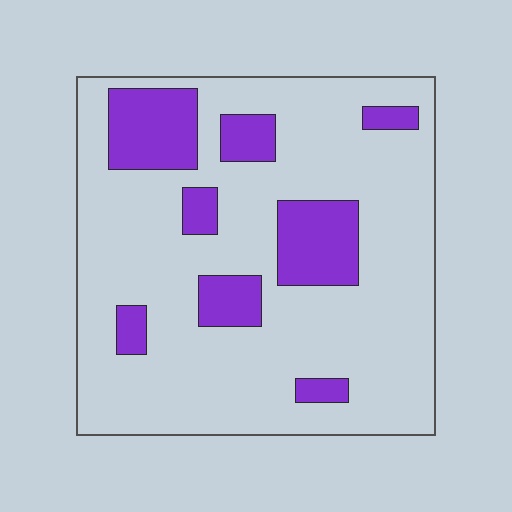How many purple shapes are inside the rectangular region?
8.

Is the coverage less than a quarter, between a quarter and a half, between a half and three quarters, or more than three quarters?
Less than a quarter.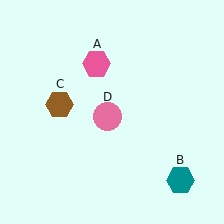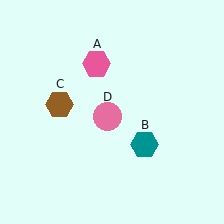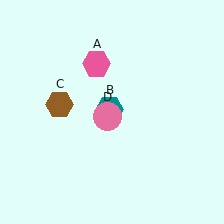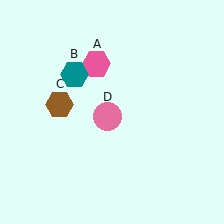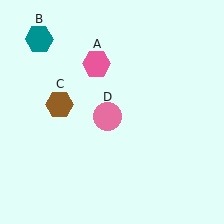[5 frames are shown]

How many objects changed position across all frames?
1 object changed position: teal hexagon (object B).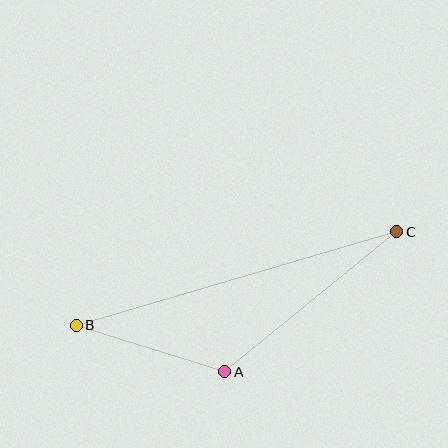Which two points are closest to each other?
Points A and B are closest to each other.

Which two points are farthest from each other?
Points B and C are farthest from each other.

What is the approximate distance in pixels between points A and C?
The distance between A and C is approximately 222 pixels.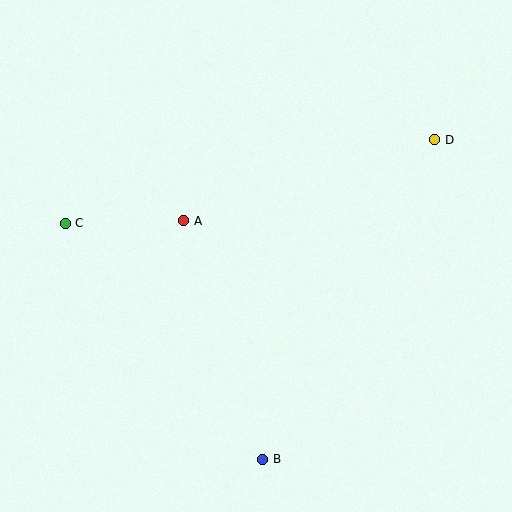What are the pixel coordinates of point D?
Point D is at (434, 140).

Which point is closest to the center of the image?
Point A at (183, 221) is closest to the center.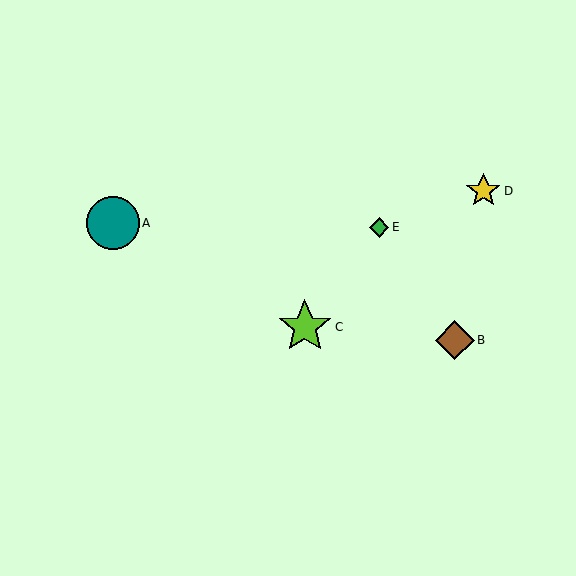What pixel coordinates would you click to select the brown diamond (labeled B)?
Click at (455, 340) to select the brown diamond B.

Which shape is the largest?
The lime star (labeled C) is the largest.